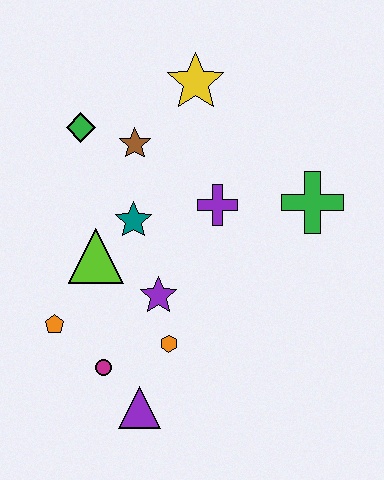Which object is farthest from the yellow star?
The purple triangle is farthest from the yellow star.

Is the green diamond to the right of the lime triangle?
No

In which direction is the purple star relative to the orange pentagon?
The purple star is to the right of the orange pentagon.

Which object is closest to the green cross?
The purple cross is closest to the green cross.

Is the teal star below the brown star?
Yes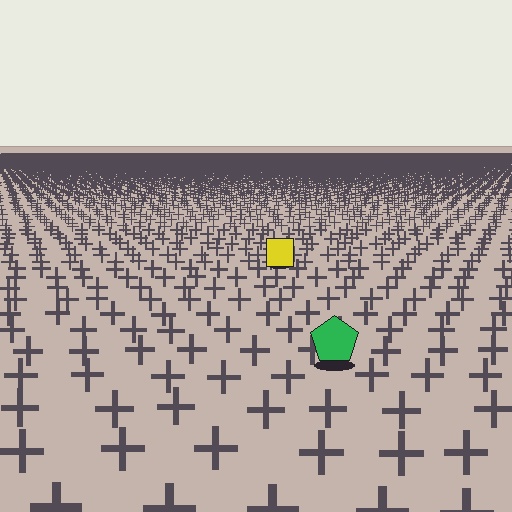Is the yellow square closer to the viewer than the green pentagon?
No. The green pentagon is closer — you can tell from the texture gradient: the ground texture is coarser near it.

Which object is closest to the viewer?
The green pentagon is closest. The texture marks near it are larger and more spread out.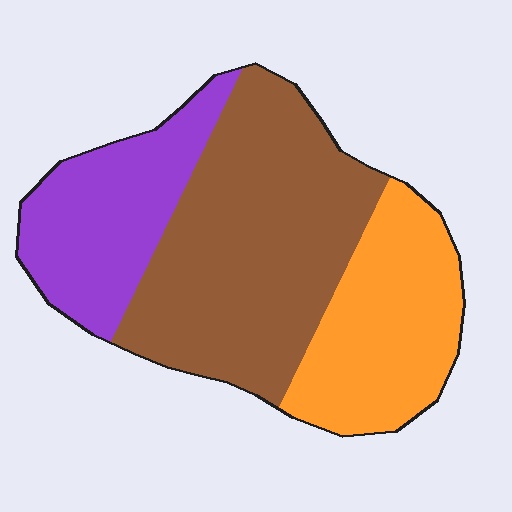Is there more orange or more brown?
Brown.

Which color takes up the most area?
Brown, at roughly 50%.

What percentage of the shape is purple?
Purple covers roughly 25% of the shape.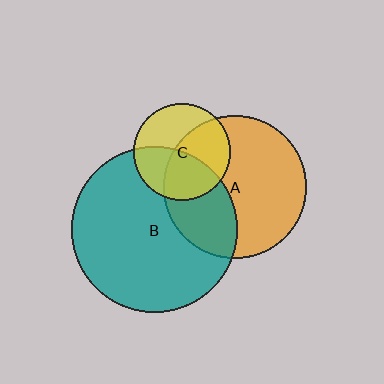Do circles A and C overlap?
Yes.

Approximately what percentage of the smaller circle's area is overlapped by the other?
Approximately 55%.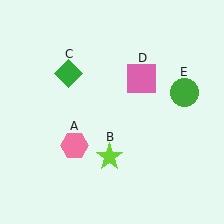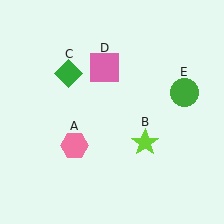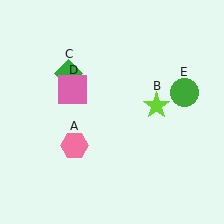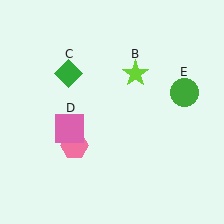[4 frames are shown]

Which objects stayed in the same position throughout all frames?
Pink hexagon (object A) and green diamond (object C) and green circle (object E) remained stationary.